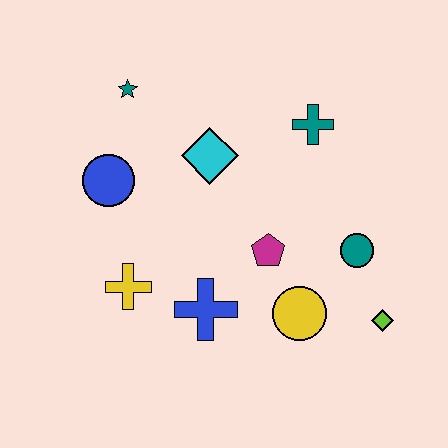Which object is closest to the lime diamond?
The teal circle is closest to the lime diamond.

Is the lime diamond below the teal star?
Yes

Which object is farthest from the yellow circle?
The teal star is farthest from the yellow circle.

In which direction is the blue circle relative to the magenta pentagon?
The blue circle is to the left of the magenta pentagon.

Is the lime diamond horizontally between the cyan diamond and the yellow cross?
No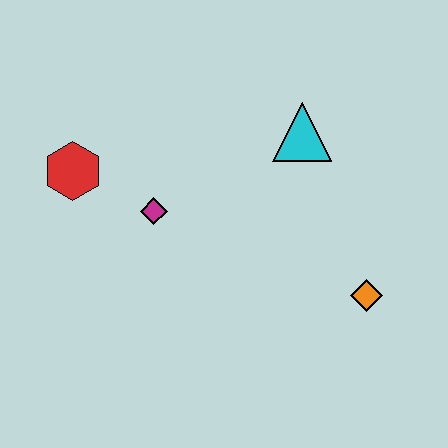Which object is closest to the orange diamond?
The cyan triangle is closest to the orange diamond.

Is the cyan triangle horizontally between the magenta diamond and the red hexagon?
No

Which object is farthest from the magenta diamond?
The orange diamond is farthest from the magenta diamond.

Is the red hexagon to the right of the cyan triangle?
No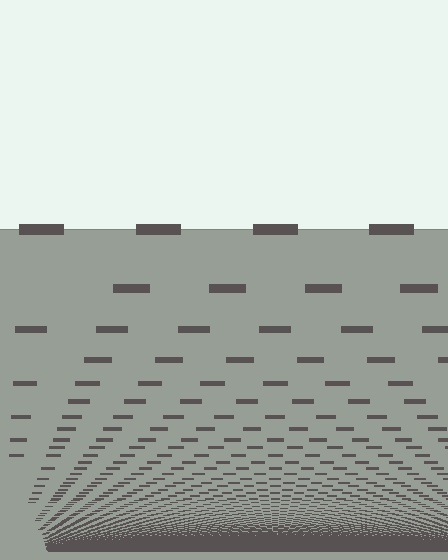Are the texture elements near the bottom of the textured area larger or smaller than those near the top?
Smaller. The gradient is inverted — elements near the bottom are smaller and denser.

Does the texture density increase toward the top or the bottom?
Density increases toward the bottom.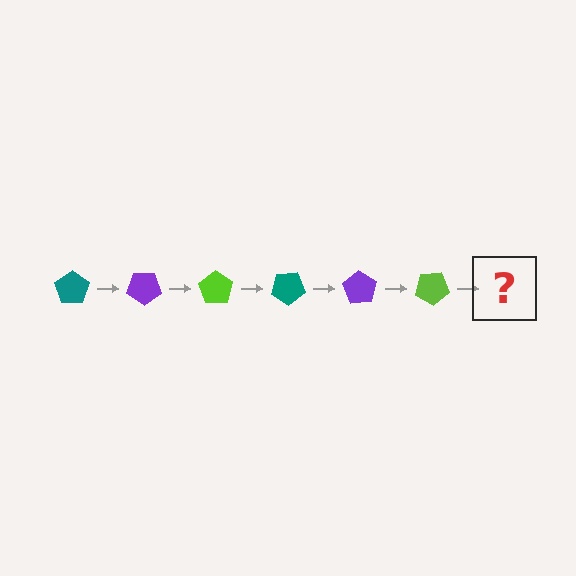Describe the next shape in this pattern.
It should be a teal pentagon, rotated 210 degrees from the start.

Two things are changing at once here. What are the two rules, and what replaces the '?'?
The two rules are that it rotates 35 degrees each step and the color cycles through teal, purple, and lime. The '?' should be a teal pentagon, rotated 210 degrees from the start.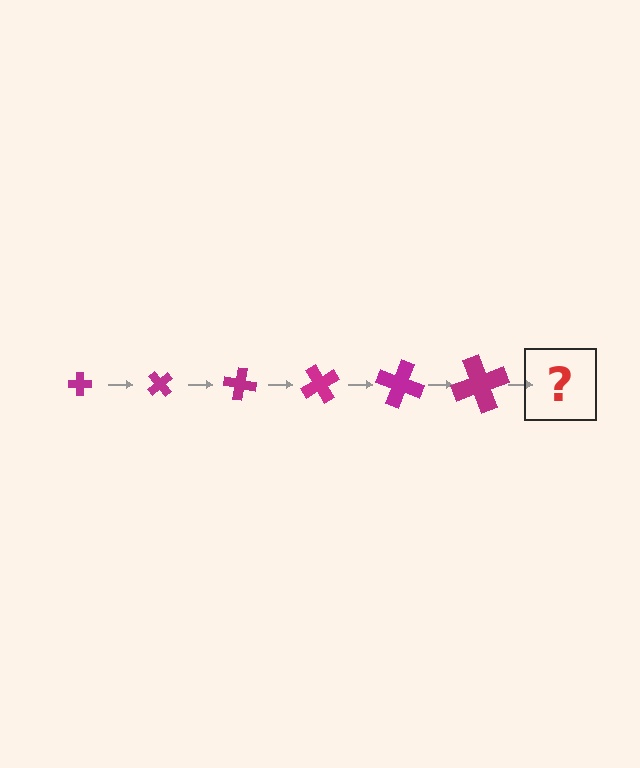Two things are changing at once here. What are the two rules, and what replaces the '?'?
The two rules are that the cross grows larger each step and it rotates 50 degrees each step. The '?' should be a cross, larger than the previous one and rotated 300 degrees from the start.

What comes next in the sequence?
The next element should be a cross, larger than the previous one and rotated 300 degrees from the start.